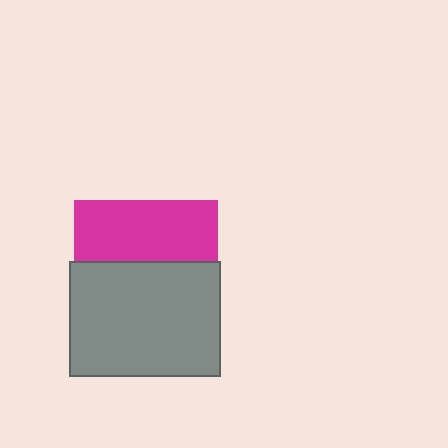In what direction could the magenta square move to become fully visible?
The magenta square could move up. That would shift it out from behind the gray rectangle entirely.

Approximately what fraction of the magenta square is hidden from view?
Roughly 57% of the magenta square is hidden behind the gray rectangle.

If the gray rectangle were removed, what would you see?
You would see the complete magenta square.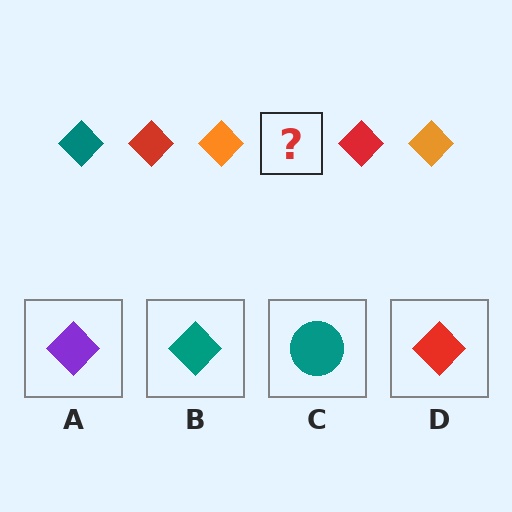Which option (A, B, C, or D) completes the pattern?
B.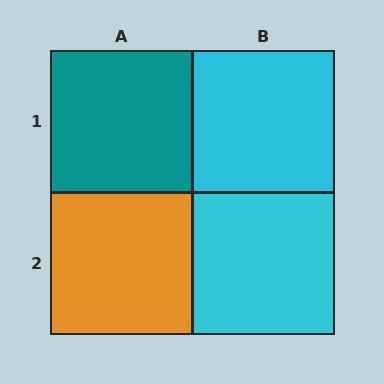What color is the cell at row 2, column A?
Orange.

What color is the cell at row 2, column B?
Cyan.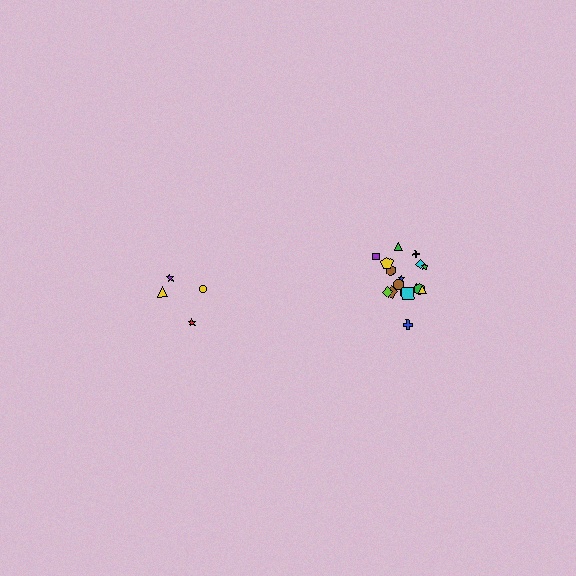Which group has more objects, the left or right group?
The right group.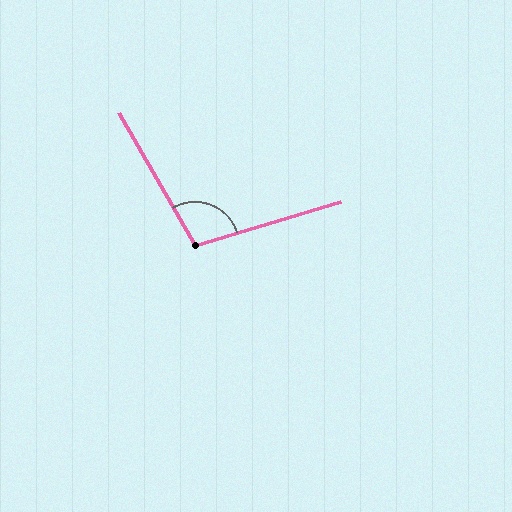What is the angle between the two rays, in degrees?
Approximately 103 degrees.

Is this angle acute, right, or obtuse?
It is obtuse.